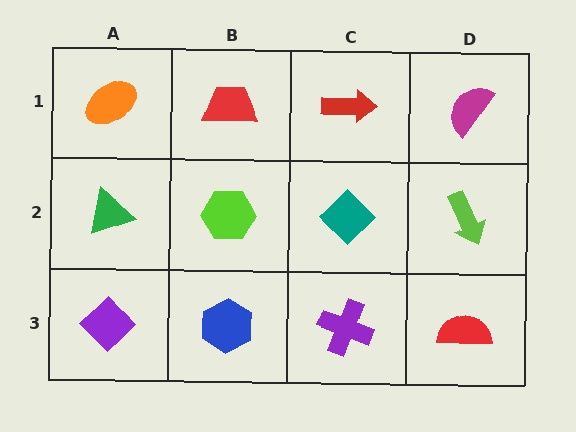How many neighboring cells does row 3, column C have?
3.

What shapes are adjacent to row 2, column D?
A magenta semicircle (row 1, column D), a red semicircle (row 3, column D), a teal diamond (row 2, column C).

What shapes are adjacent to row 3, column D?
A lime arrow (row 2, column D), a purple cross (row 3, column C).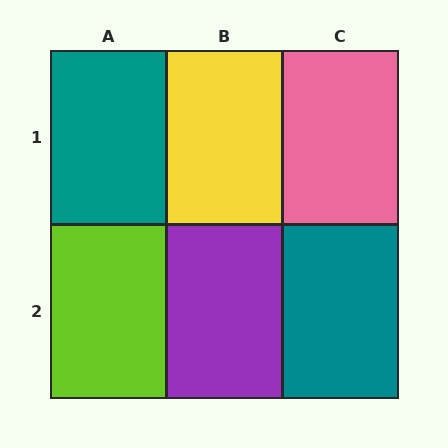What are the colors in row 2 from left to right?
Lime, purple, teal.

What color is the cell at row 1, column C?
Pink.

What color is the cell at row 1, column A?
Teal.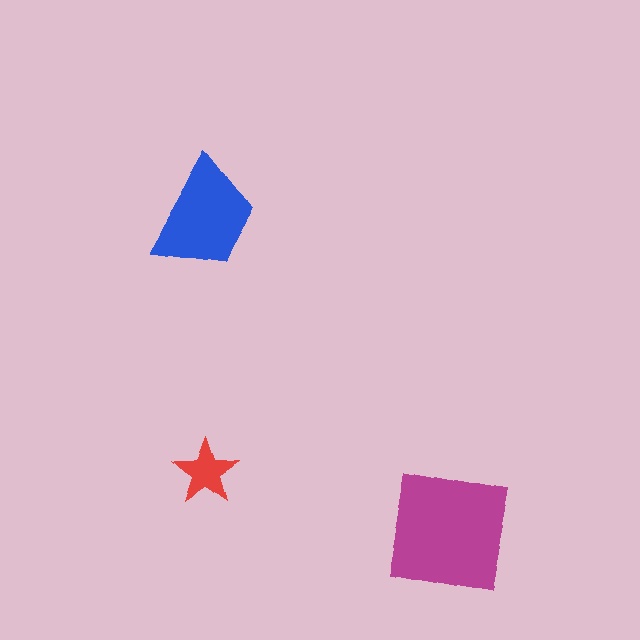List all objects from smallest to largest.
The red star, the blue trapezoid, the magenta square.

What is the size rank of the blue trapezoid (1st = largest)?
2nd.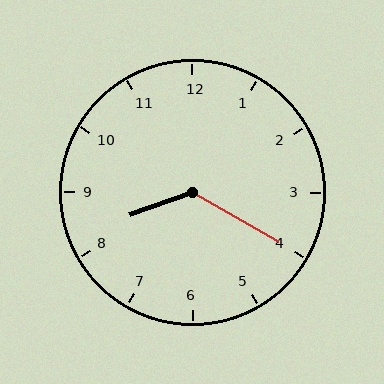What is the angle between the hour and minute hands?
Approximately 130 degrees.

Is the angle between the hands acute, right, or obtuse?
It is obtuse.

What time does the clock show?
8:20.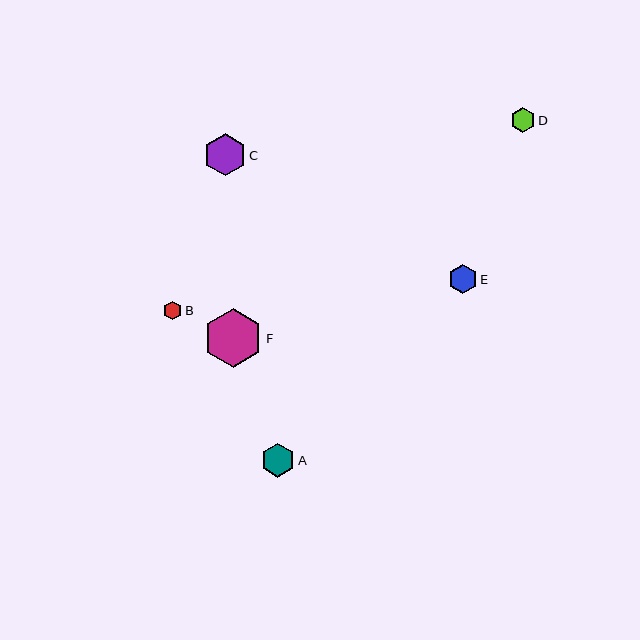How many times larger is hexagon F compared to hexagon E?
Hexagon F is approximately 2.1 times the size of hexagon E.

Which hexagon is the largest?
Hexagon F is the largest with a size of approximately 59 pixels.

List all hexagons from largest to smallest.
From largest to smallest: F, C, A, E, D, B.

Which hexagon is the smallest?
Hexagon B is the smallest with a size of approximately 19 pixels.